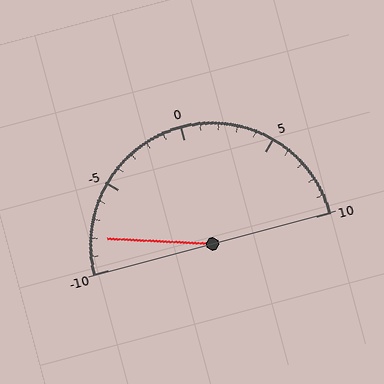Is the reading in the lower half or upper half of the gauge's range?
The reading is in the lower half of the range (-10 to 10).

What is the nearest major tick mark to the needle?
The nearest major tick mark is -10.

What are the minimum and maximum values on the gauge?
The gauge ranges from -10 to 10.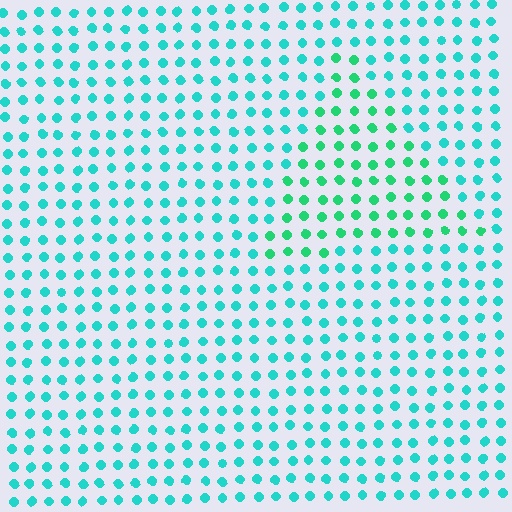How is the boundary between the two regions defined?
The boundary is defined purely by a slight shift in hue (about 29 degrees). Spacing, size, and orientation are identical on both sides.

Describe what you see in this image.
The image is filled with small cyan elements in a uniform arrangement. A triangle-shaped region is visible where the elements are tinted to a slightly different hue, forming a subtle color boundary.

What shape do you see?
I see a triangle.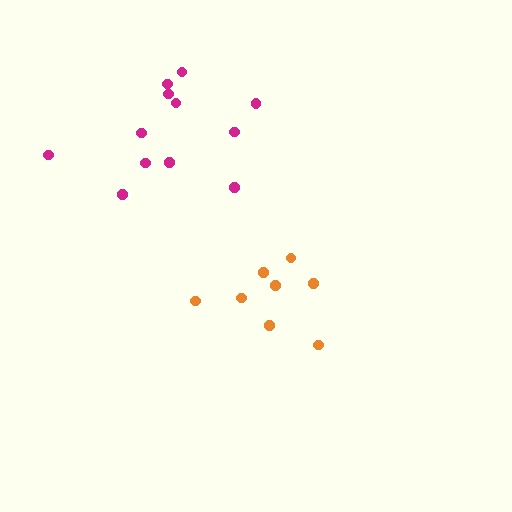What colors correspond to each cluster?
The clusters are colored: orange, magenta.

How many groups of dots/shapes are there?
There are 2 groups.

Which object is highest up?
The magenta cluster is topmost.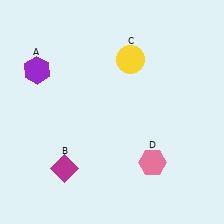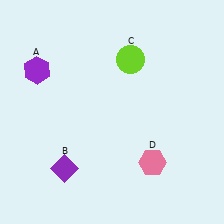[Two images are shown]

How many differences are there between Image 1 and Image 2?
There are 2 differences between the two images.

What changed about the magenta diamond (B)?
In Image 1, B is magenta. In Image 2, it changed to purple.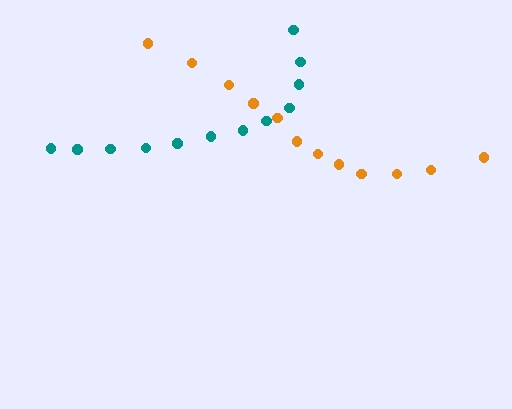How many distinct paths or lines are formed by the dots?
There are 2 distinct paths.